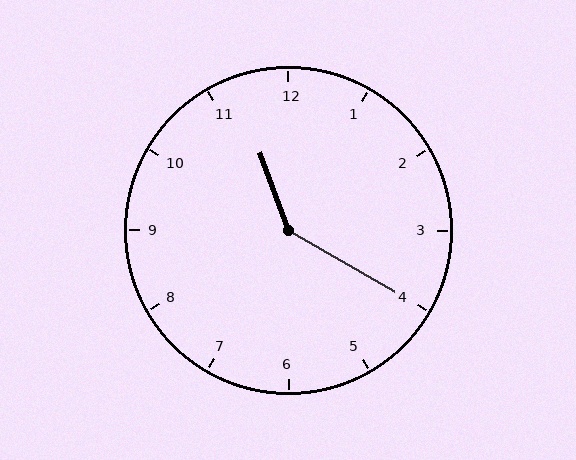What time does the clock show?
11:20.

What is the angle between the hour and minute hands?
Approximately 140 degrees.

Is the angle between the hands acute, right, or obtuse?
It is obtuse.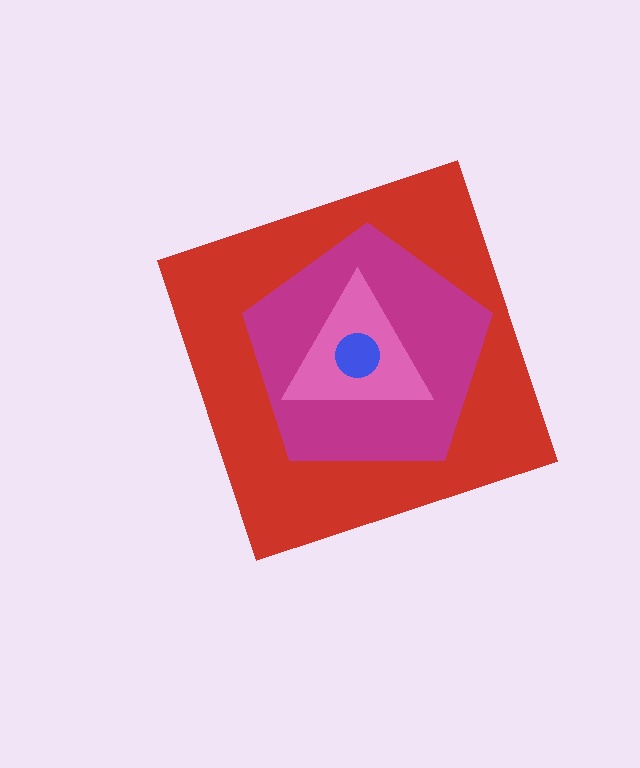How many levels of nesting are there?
4.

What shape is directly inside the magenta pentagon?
The pink triangle.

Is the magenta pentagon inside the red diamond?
Yes.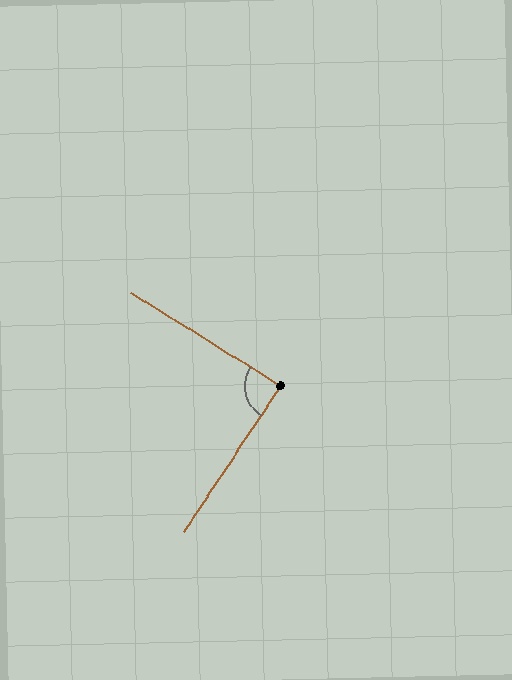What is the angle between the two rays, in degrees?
Approximately 88 degrees.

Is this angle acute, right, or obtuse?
It is approximately a right angle.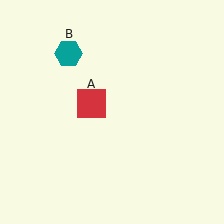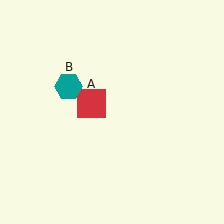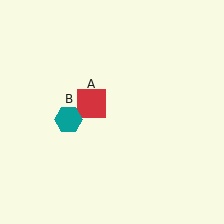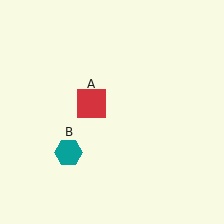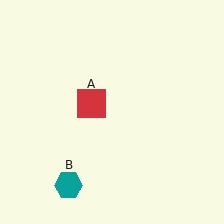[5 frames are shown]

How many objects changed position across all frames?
1 object changed position: teal hexagon (object B).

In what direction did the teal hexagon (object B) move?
The teal hexagon (object B) moved down.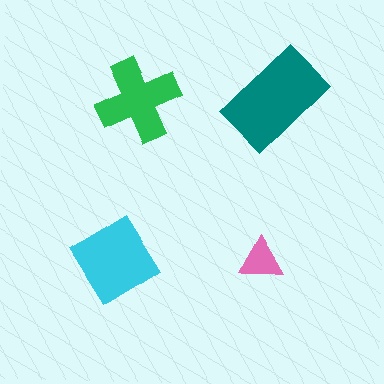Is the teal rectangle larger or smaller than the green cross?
Larger.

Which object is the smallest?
The pink triangle.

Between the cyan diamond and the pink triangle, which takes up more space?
The cyan diamond.